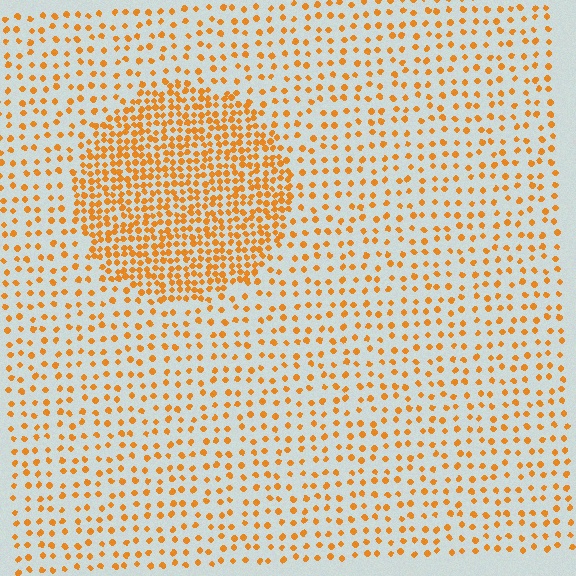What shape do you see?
I see a circle.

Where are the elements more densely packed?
The elements are more densely packed inside the circle boundary.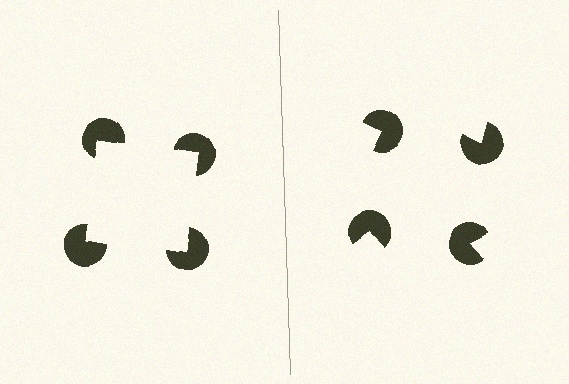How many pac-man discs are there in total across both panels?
8 — 4 on each side.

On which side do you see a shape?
An illusory square appears on the left side. On the right side the wedge cuts are rotated, so no coherent shape forms.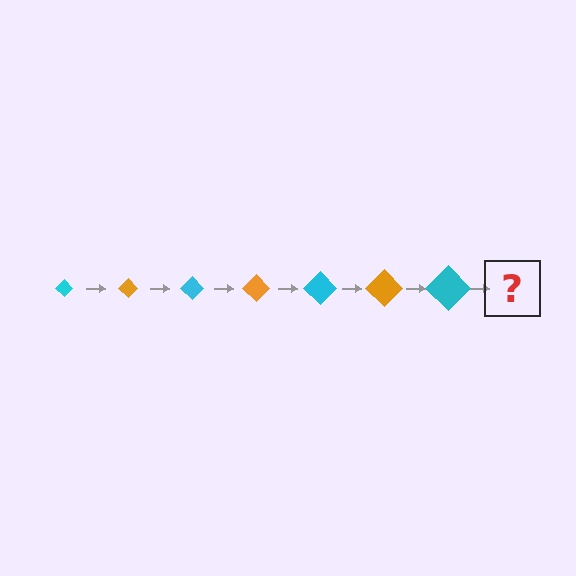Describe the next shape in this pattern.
It should be an orange diamond, larger than the previous one.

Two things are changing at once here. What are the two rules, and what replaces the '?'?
The two rules are that the diamond grows larger each step and the color cycles through cyan and orange. The '?' should be an orange diamond, larger than the previous one.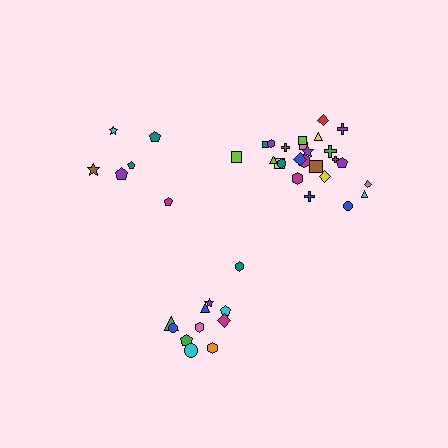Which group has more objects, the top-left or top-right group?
The top-right group.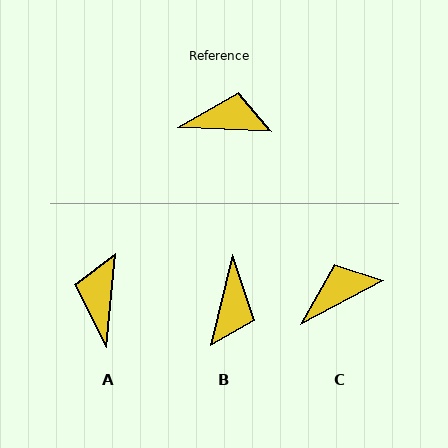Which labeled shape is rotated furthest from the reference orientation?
B, about 101 degrees away.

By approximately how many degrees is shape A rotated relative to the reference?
Approximately 87 degrees counter-clockwise.